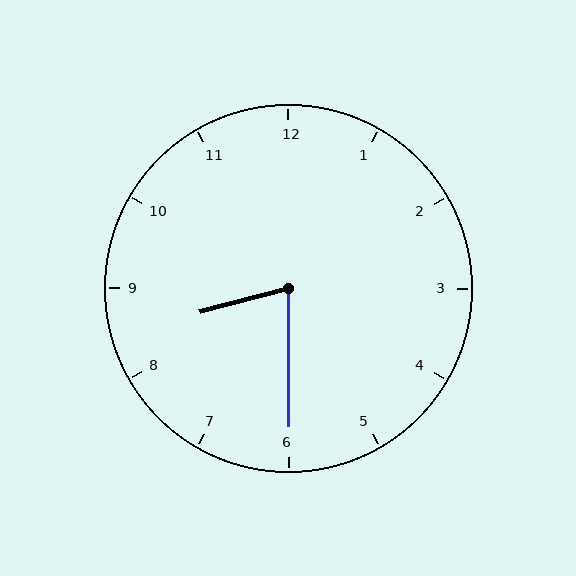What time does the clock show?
8:30.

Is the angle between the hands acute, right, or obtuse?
It is acute.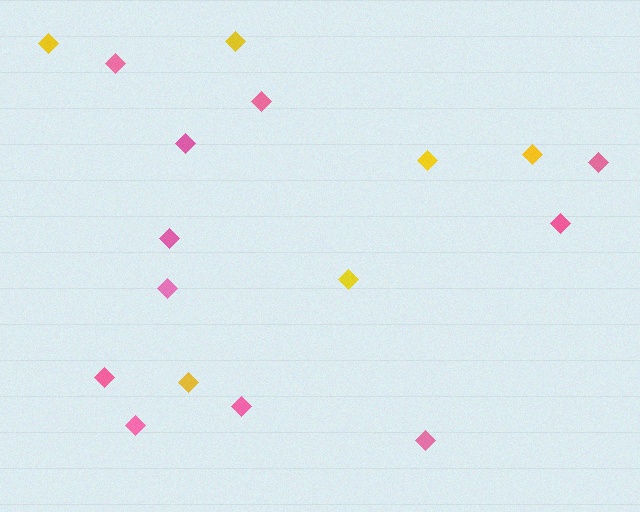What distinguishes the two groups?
There are 2 groups: one group of pink diamonds (11) and one group of yellow diamonds (6).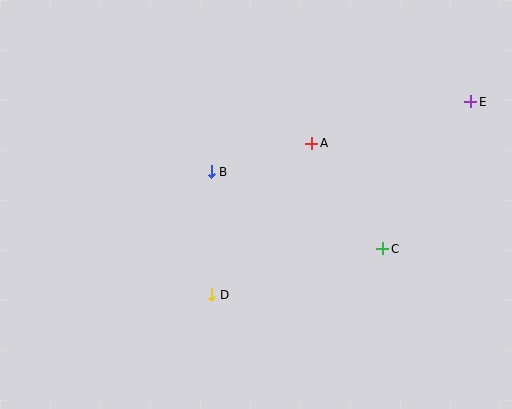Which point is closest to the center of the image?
Point B at (211, 172) is closest to the center.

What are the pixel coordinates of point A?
Point A is at (312, 143).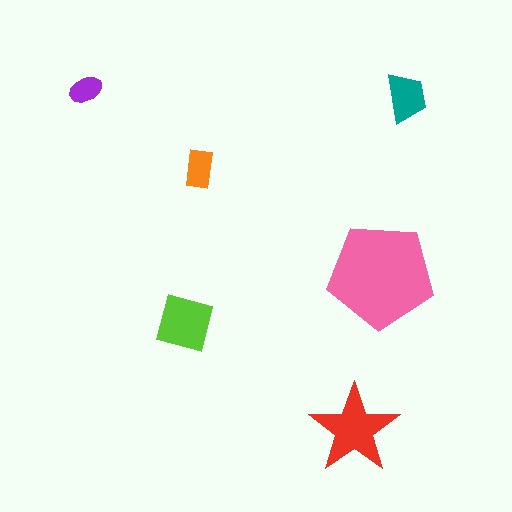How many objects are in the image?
There are 6 objects in the image.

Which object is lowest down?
The red star is bottommost.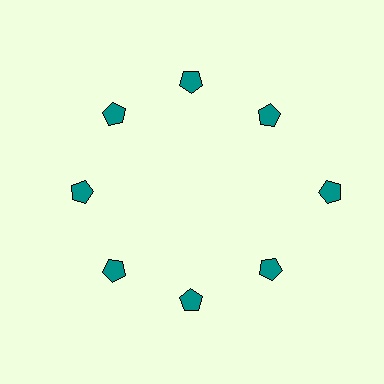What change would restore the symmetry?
The symmetry would be restored by moving it inward, back onto the ring so that all 8 pentagons sit at equal angles and equal distance from the center.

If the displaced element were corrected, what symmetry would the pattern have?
It would have 8-fold rotational symmetry — the pattern would map onto itself every 45 degrees.